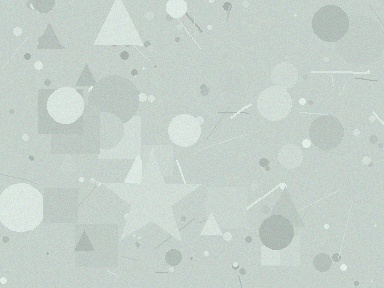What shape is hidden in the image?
A star is hidden in the image.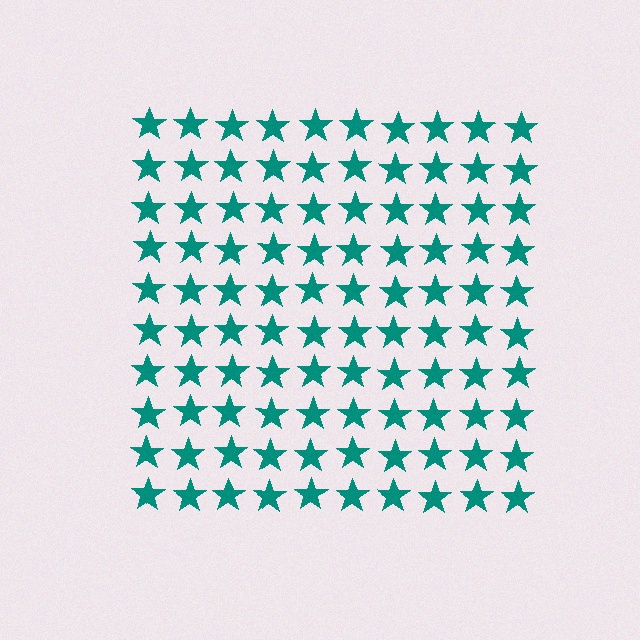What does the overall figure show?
The overall figure shows a square.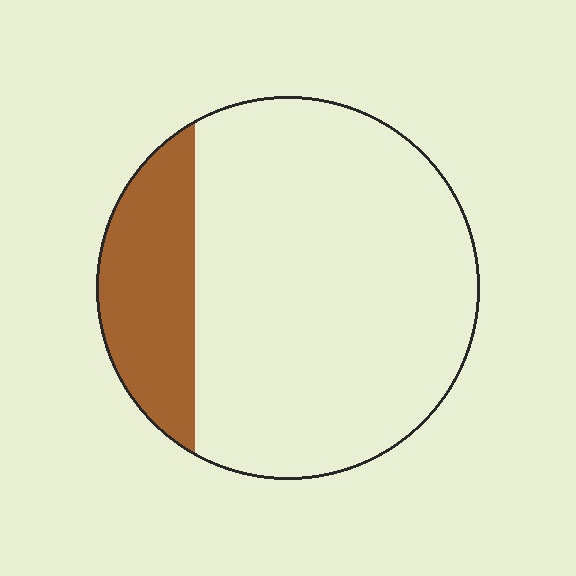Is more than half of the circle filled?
No.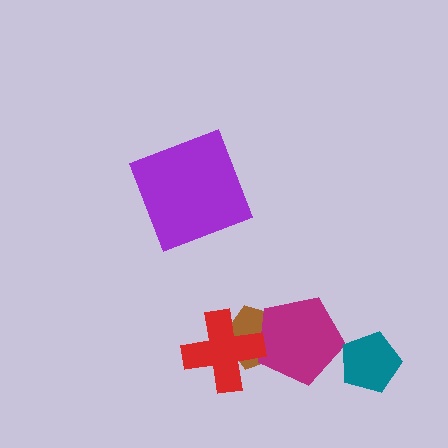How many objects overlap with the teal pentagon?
0 objects overlap with the teal pentagon.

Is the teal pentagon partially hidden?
No, no other shape covers it.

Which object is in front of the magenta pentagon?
The red cross is in front of the magenta pentagon.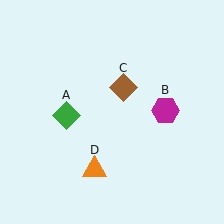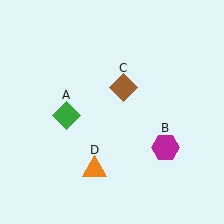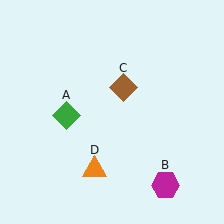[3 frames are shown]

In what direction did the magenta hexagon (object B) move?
The magenta hexagon (object B) moved down.